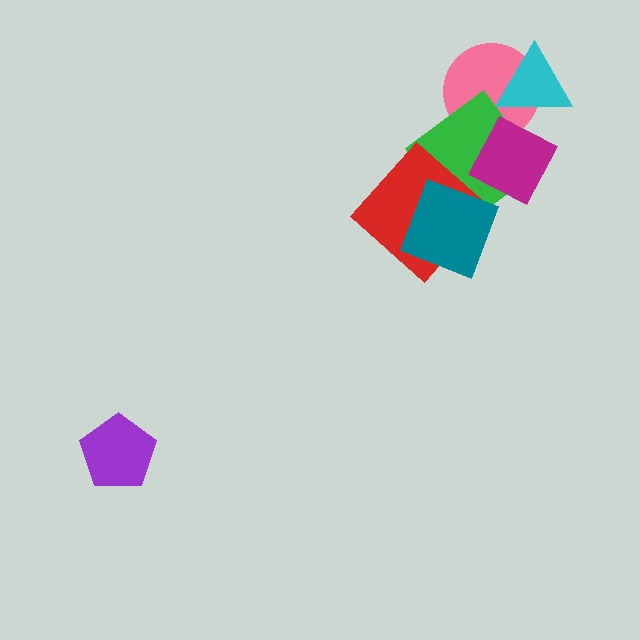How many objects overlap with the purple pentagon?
0 objects overlap with the purple pentagon.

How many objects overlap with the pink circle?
2 objects overlap with the pink circle.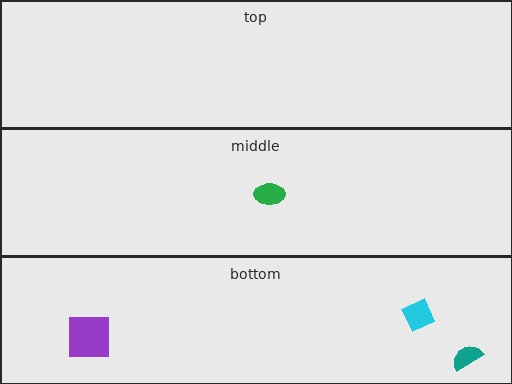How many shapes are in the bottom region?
3.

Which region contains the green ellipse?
The middle region.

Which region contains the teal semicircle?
The bottom region.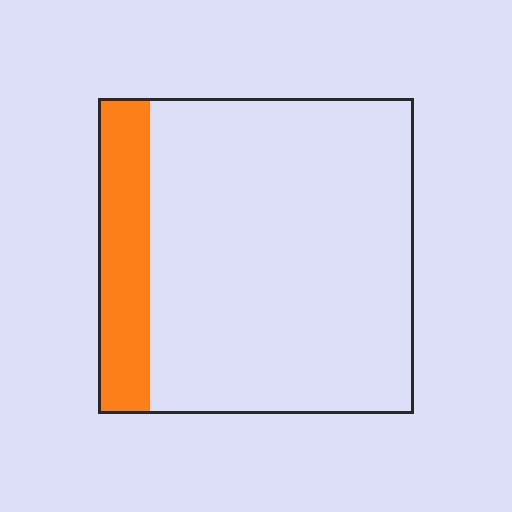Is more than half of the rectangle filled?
No.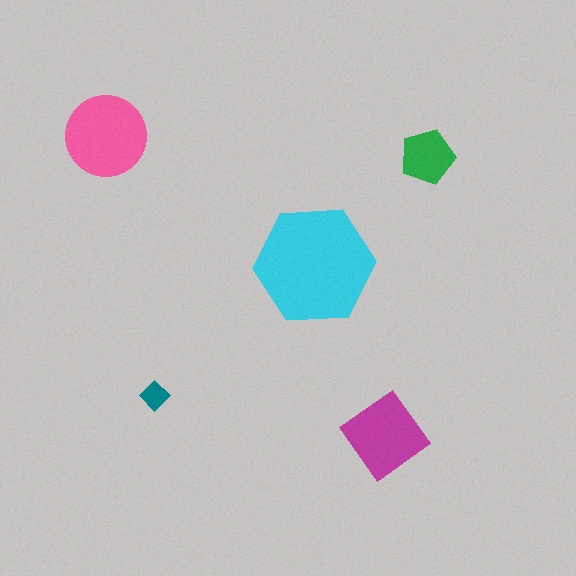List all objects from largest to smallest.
The cyan hexagon, the pink circle, the magenta diamond, the green pentagon, the teal diamond.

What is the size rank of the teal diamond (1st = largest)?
5th.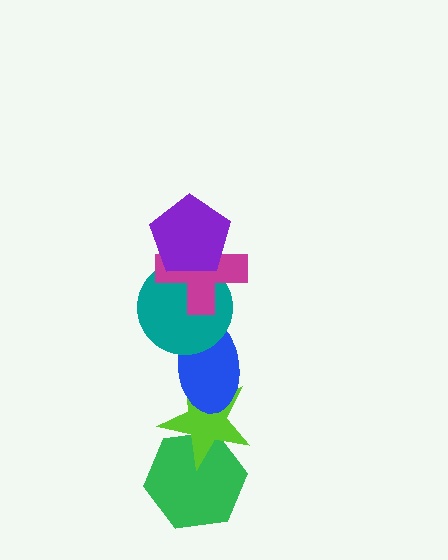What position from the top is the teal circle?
The teal circle is 3rd from the top.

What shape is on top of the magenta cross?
The purple pentagon is on top of the magenta cross.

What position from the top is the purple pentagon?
The purple pentagon is 1st from the top.